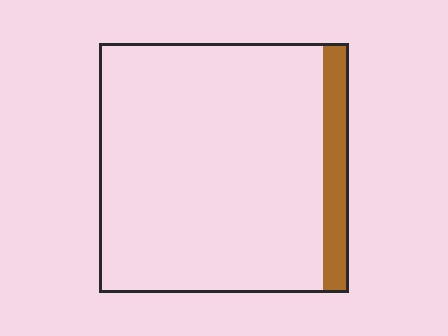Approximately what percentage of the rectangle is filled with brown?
Approximately 10%.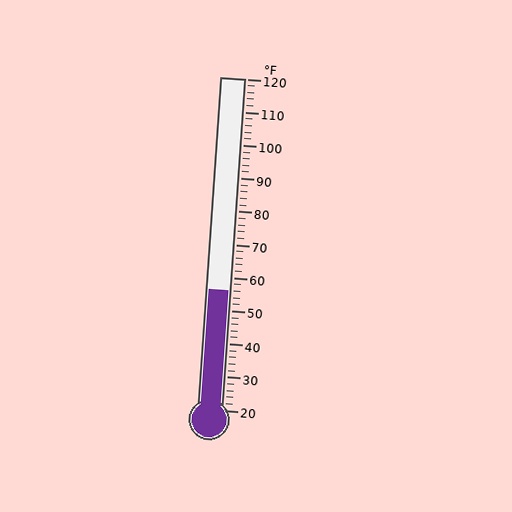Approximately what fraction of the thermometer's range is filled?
The thermometer is filled to approximately 35% of its range.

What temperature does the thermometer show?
The thermometer shows approximately 56°F.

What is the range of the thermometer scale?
The thermometer scale ranges from 20°F to 120°F.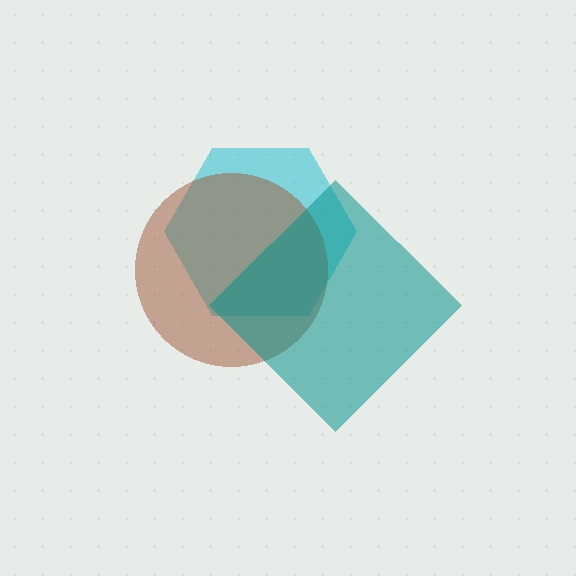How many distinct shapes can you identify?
There are 3 distinct shapes: a cyan hexagon, a brown circle, a teal diamond.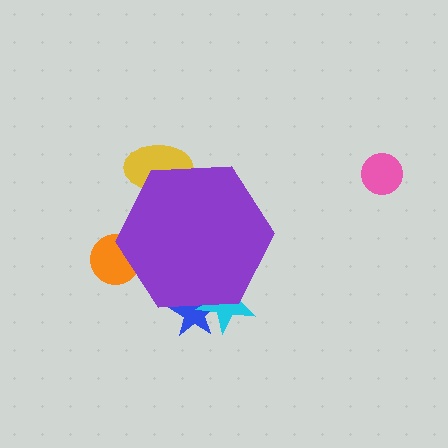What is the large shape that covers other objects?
A purple hexagon.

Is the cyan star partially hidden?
Yes, the cyan star is partially hidden behind the purple hexagon.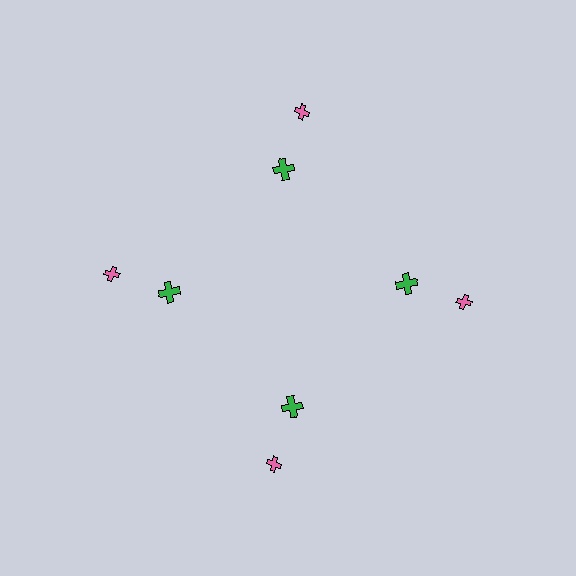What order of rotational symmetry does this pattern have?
This pattern has 4-fold rotational symmetry.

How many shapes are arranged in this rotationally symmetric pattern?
There are 8 shapes, arranged in 4 groups of 2.